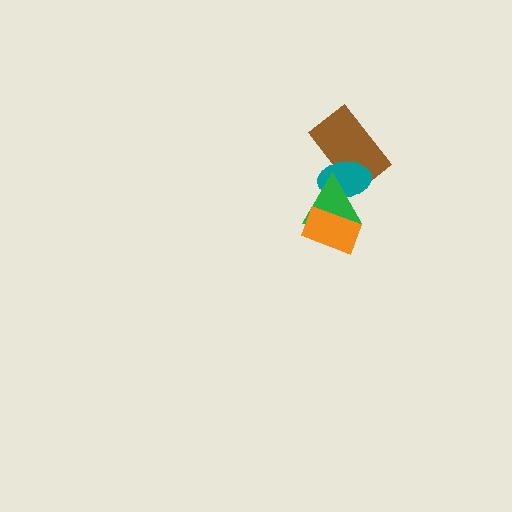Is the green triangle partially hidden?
Yes, it is partially covered by another shape.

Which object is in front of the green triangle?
The orange rectangle is in front of the green triangle.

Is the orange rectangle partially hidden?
No, no other shape covers it.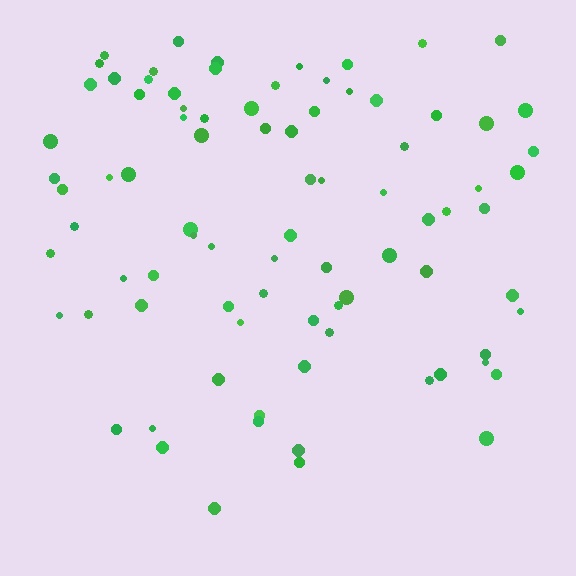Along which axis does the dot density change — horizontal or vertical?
Vertical.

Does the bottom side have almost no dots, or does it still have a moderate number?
Still a moderate number, just noticeably fewer than the top.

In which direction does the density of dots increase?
From bottom to top, with the top side densest.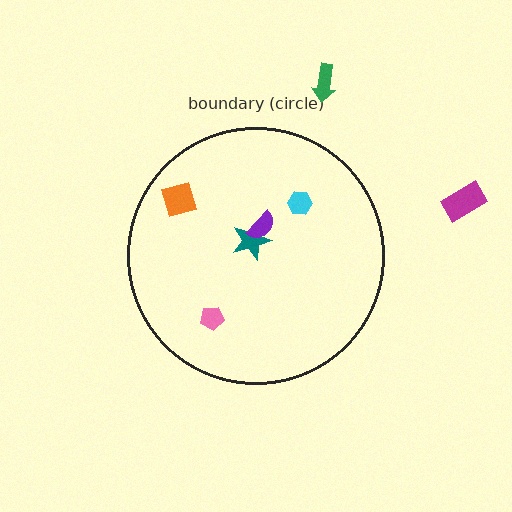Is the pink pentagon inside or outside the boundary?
Inside.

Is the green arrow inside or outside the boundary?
Outside.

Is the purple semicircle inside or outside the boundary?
Inside.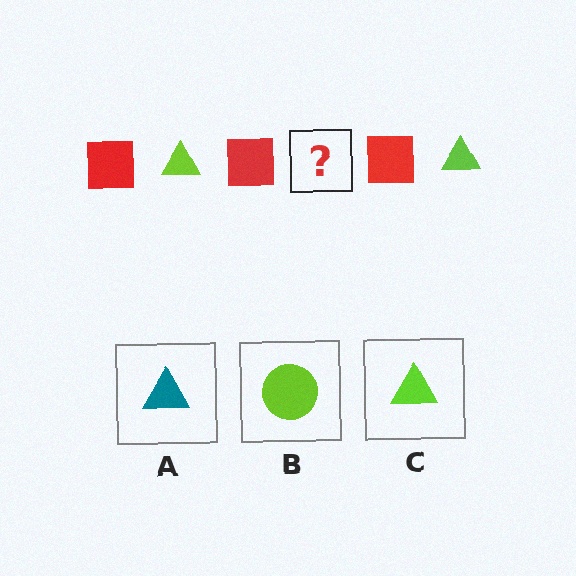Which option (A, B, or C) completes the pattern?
C.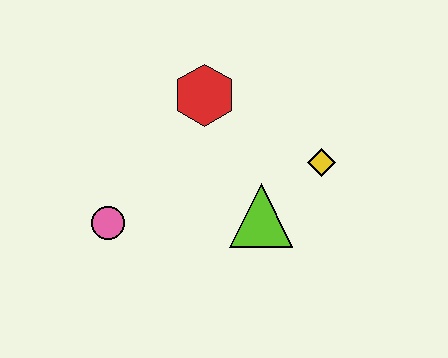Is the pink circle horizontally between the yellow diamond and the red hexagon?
No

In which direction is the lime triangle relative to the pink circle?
The lime triangle is to the right of the pink circle.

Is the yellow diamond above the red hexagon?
No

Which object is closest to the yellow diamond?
The lime triangle is closest to the yellow diamond.